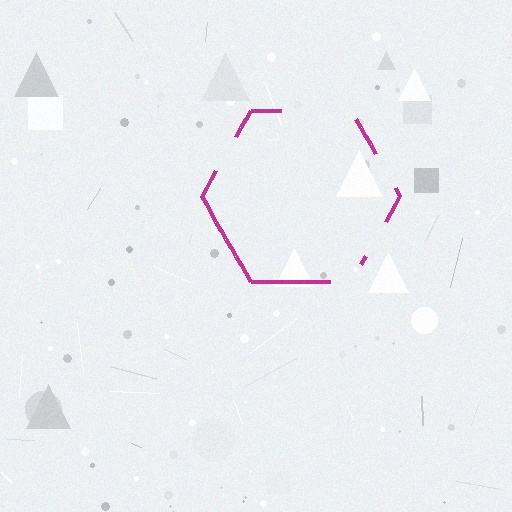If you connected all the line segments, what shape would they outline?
They would outline a hexagon.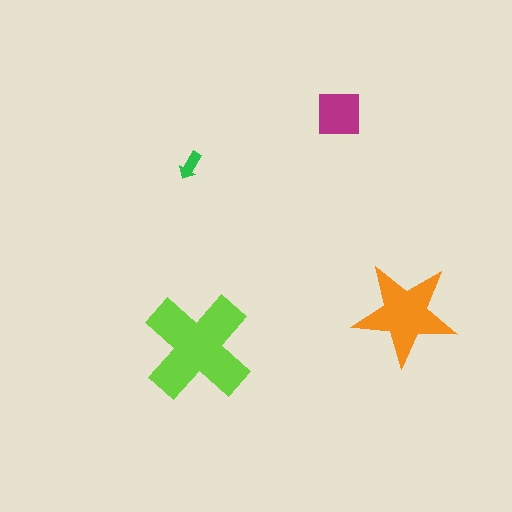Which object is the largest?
The lime cross.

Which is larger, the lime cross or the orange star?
The lime cross.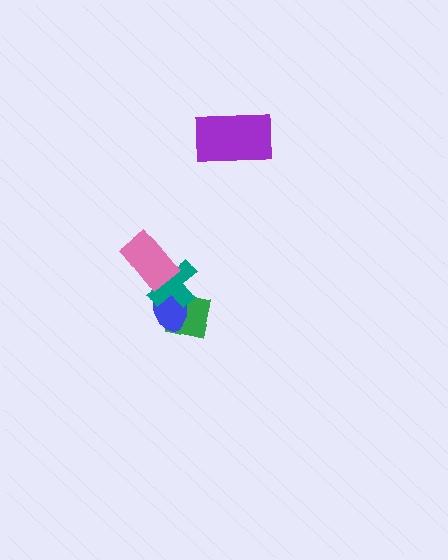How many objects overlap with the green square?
2 objects overlap with the green square.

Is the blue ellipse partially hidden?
Yes, it is partially covered by another shape.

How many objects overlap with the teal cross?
3 objects overlap with the teal cross.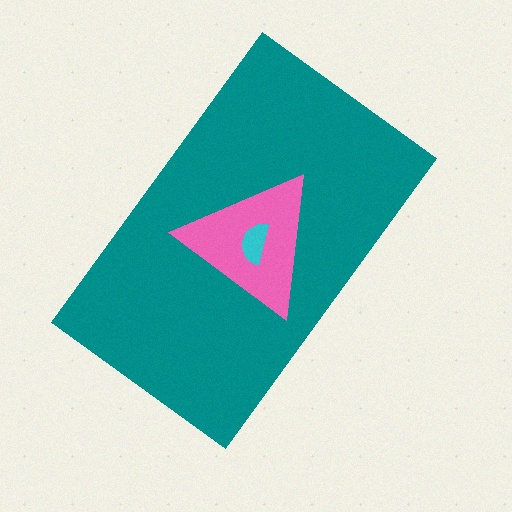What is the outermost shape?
The teal rectangle.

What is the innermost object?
The cyan semicircle.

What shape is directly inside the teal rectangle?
The pink triangle.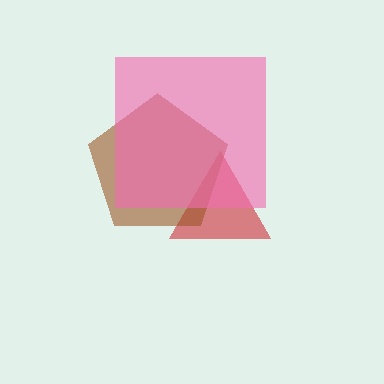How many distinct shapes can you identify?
There are 3 distinct shapes: a red triangle, a brown pentagon, a pink square.